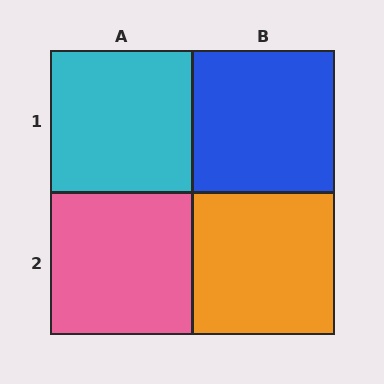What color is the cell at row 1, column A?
Cyan.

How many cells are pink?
1 cell is pink.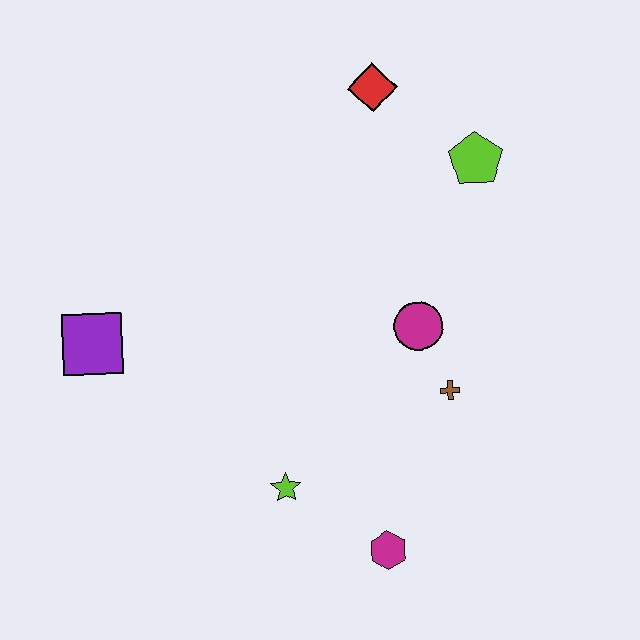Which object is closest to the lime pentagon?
The red diamond is closest to the lime pentagon.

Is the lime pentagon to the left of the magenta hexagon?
No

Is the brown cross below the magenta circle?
Yes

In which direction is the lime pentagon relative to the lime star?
The lime pentagon is above the lime star.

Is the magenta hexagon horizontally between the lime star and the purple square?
No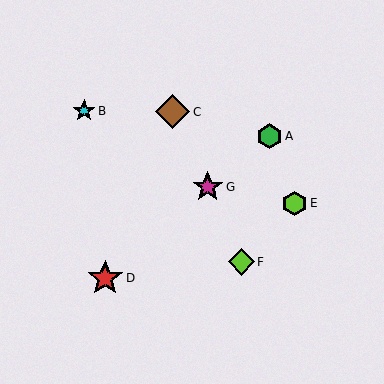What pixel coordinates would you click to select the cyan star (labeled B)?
Click at (84, 111) to select the cyan star B.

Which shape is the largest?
The red star (labeled D) is the largest.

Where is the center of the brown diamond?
The center of the brown diamond is at (173, 112).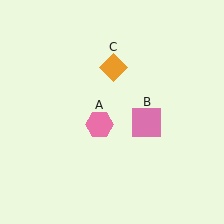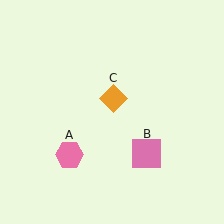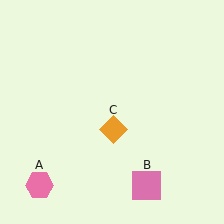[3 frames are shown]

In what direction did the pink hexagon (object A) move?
The pink hexagon (object A) moved down and to the left.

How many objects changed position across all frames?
3 objects changed position: pink hexagon (object A), pink square (object B), orange diamond (object C).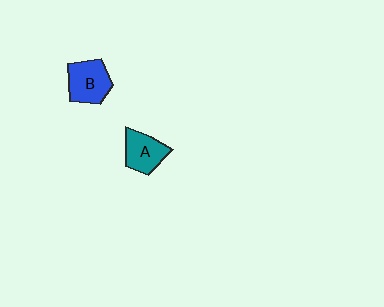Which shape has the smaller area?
Shape A (teal).